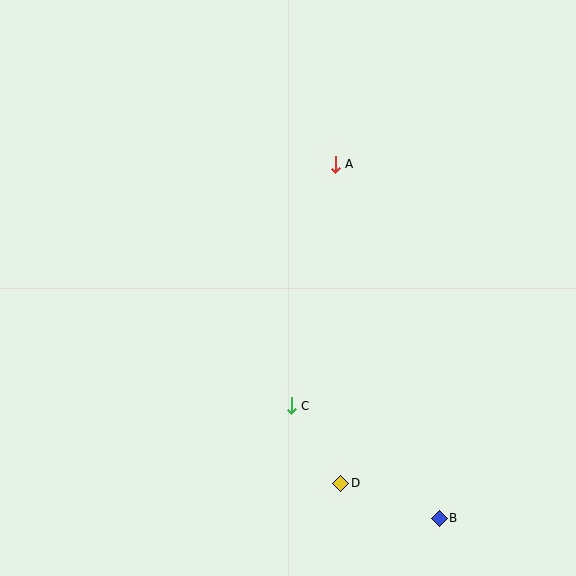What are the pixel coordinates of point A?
Point A is at (335, 164).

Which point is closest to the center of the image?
Point C at (291, 406) is closest to the center.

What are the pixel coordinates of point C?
Point C is at (291, 406).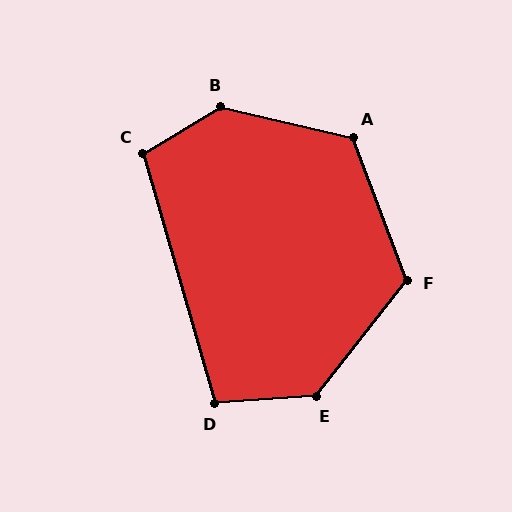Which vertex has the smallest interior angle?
D, at approximately 102 degrees.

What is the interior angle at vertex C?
Approximately 105 degrees (obtuse).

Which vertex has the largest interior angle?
B, at approximately 136 degrees.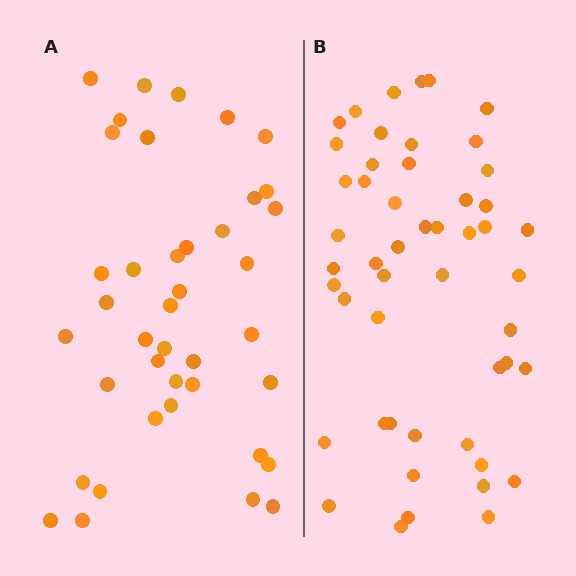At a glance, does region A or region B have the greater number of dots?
Region B (the right region) has more dots.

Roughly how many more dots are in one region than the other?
Region B has roughly 10 or so more dots than region A.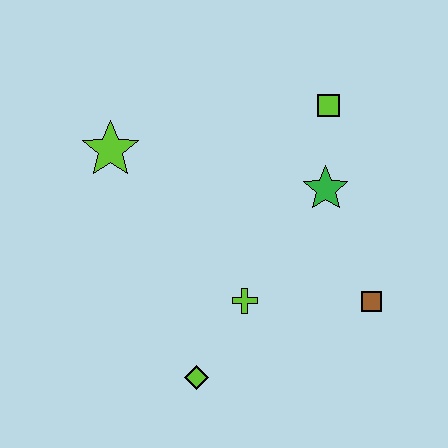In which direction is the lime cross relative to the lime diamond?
The lime cross is above the lime diamond.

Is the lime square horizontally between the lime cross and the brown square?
Yes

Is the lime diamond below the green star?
Yes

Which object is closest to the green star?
The lime square is closest to the green star.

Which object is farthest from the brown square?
The lime star is farthest from the brown square.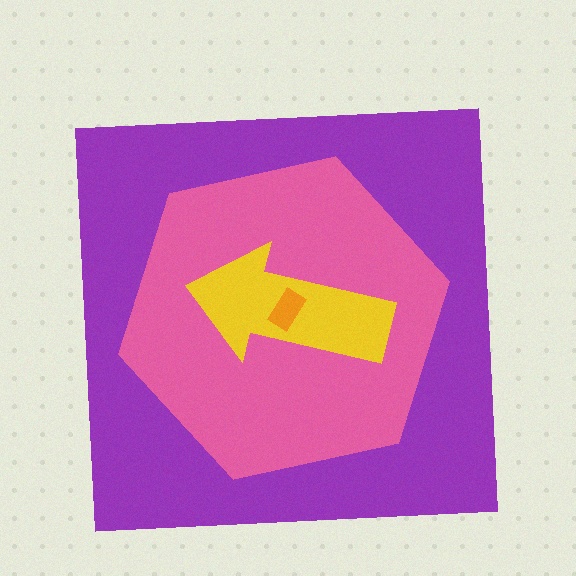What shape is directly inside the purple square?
The pink hexagon.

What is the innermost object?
The orange rectangle.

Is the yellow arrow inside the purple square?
Yes.